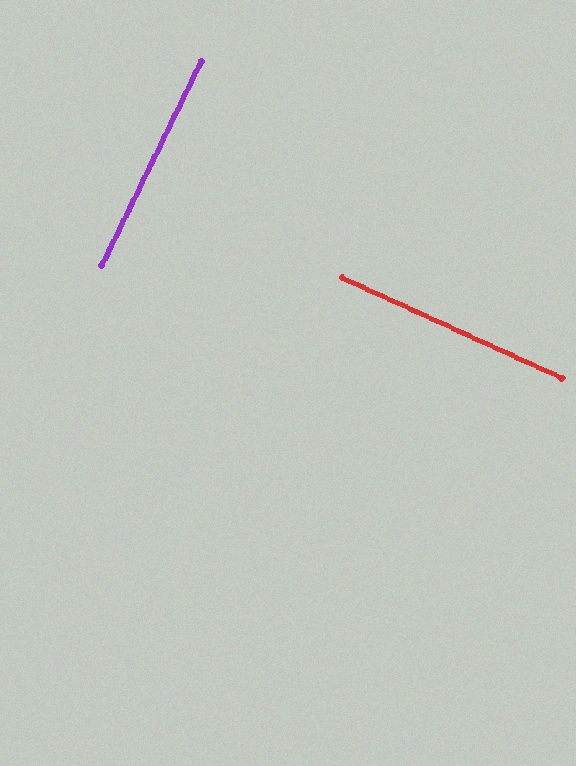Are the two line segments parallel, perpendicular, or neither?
Perpendicular — they meet at approximately 88°.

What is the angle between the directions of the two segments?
Approximately 88 degrees.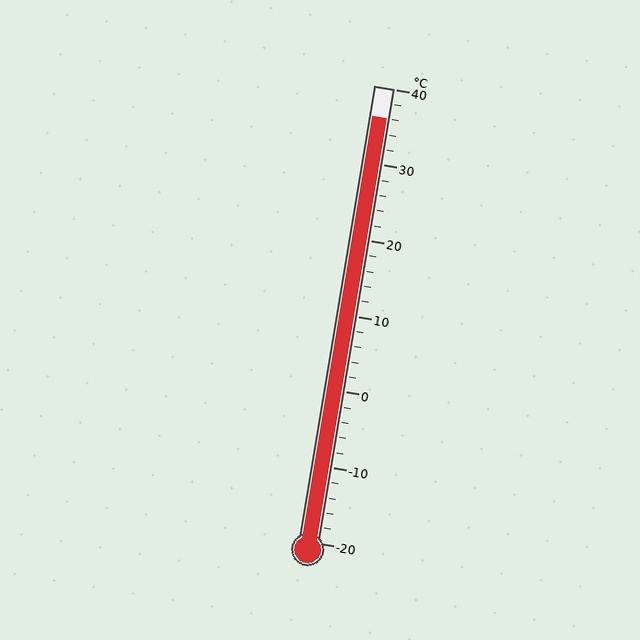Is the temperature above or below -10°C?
The temperature is above -10°C.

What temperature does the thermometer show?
The thermometer shows approximately 36°C.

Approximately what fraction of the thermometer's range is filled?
The thermometer is filled to approximately 95% of its range.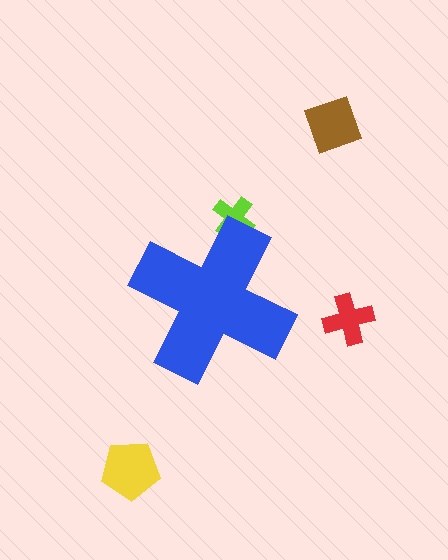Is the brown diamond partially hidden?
No, the brown diamond is fully visible.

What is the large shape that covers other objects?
A blue cross.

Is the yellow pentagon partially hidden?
No, the yellow pentagon is fully visible.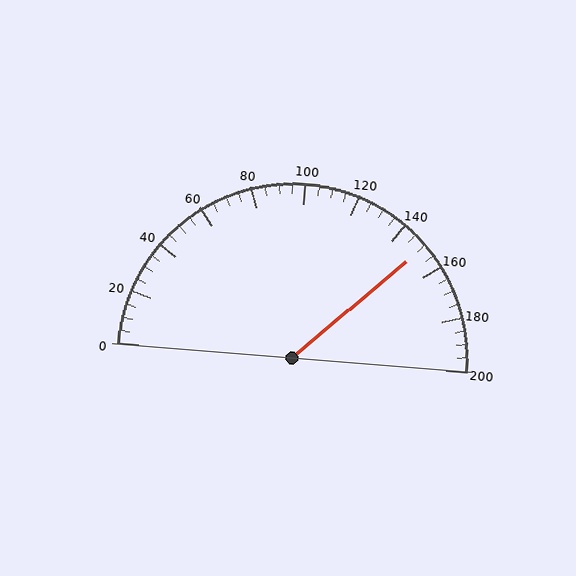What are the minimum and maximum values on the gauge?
The gauge ranges from 0 to 200.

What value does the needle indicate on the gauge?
The needle indicates approximately 150.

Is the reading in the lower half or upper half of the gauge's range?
The reading is in the upper half of the range (0 to 200).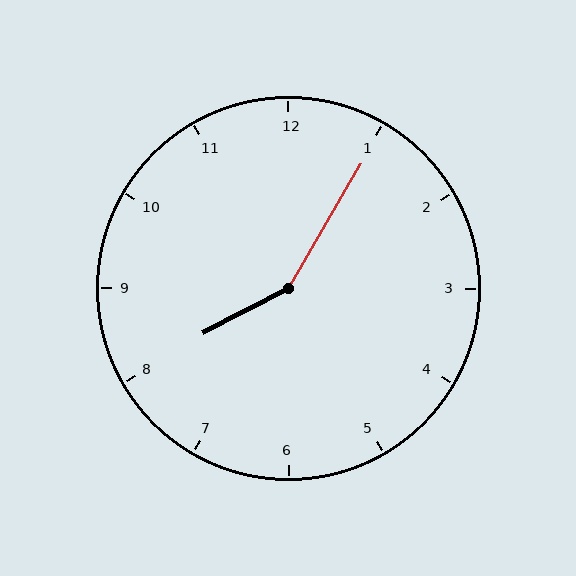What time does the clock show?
8:05.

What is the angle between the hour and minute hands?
Approximately 148 degrees.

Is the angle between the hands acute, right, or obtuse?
It is obtuse.